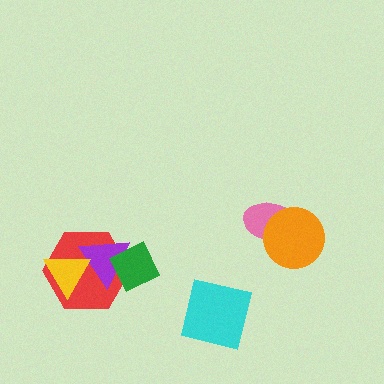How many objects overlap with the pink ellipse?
1 object overlaps with the pink ellipse.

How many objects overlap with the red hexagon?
3 objects overlap with the red hexagon.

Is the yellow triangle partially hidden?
No, no other shape covers it.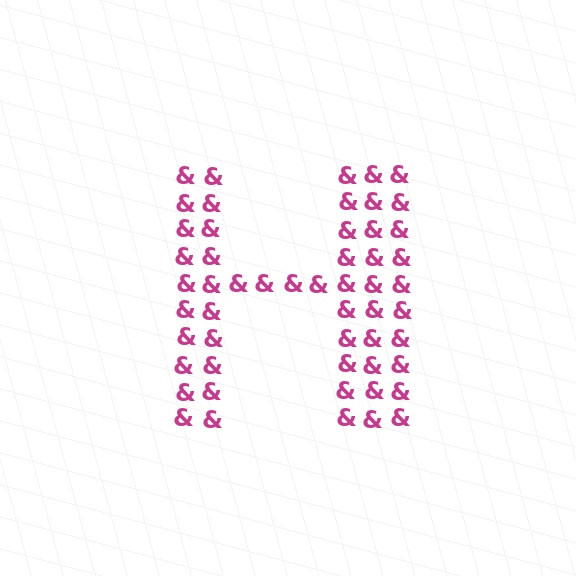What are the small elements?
The small elements are ampersands.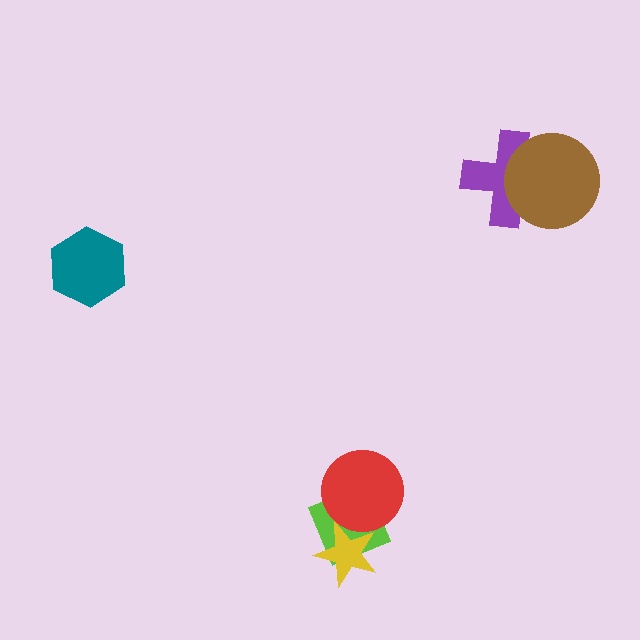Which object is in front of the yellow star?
The red circle is in front of the yellow star.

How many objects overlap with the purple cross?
1 object overlaps with the purple cross.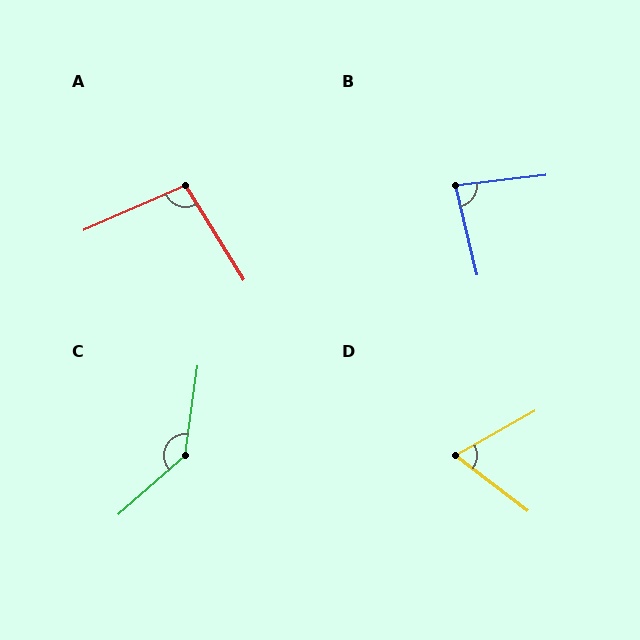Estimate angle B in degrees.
Approximately 83 degrees.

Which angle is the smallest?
D, at approximately 67 degrees.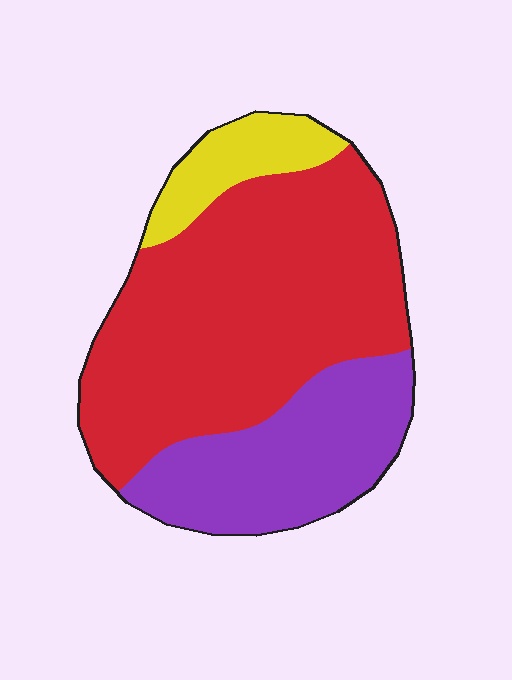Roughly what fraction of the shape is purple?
Purple covers around 30% of the shape.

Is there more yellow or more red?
Red.